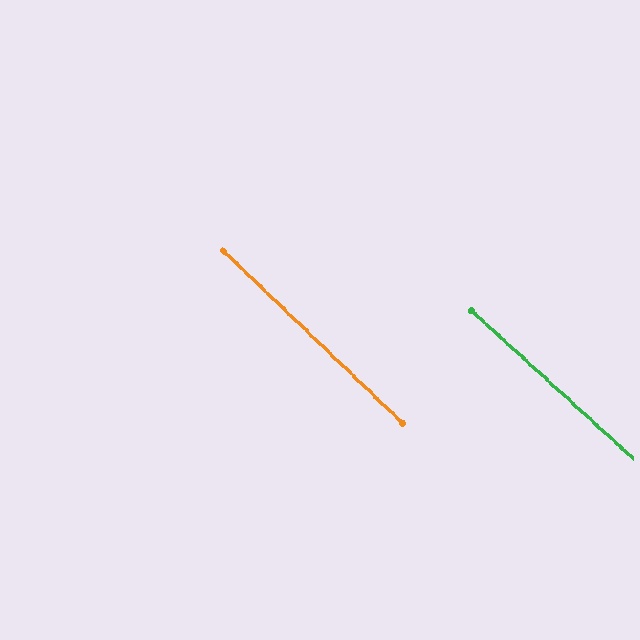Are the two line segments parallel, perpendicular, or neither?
Parallel — their directions differ by only 1.4°.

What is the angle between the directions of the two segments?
Approximately 1 degree.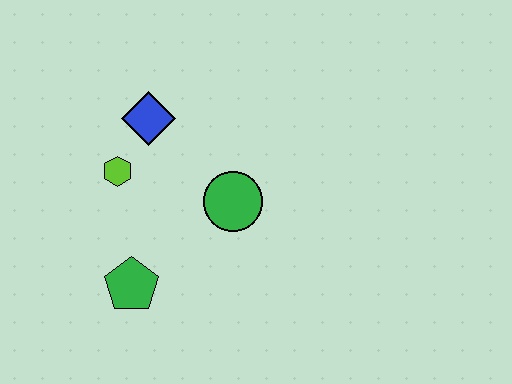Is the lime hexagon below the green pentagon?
No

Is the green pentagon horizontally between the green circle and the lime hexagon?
Yes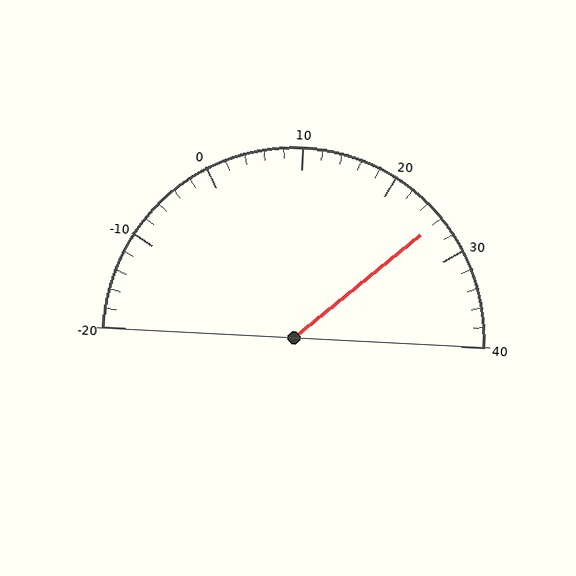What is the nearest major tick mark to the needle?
The nearest major tick mark is 30.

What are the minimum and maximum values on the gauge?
The gauge ranges from -20 to 40.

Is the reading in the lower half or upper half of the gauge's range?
The reading is in the upper half of the range (-20 to 40).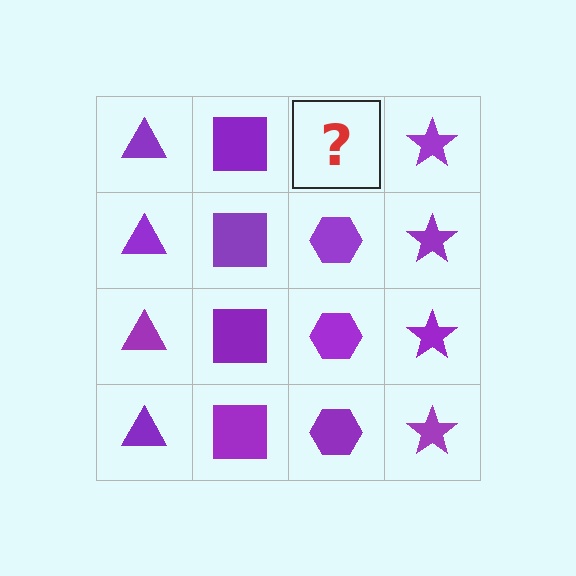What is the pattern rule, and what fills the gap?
The rule is that each column has a consistent shape. The gap should be filled with a purple hexagon.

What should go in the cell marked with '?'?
The missing cell should contain a purple hexagon.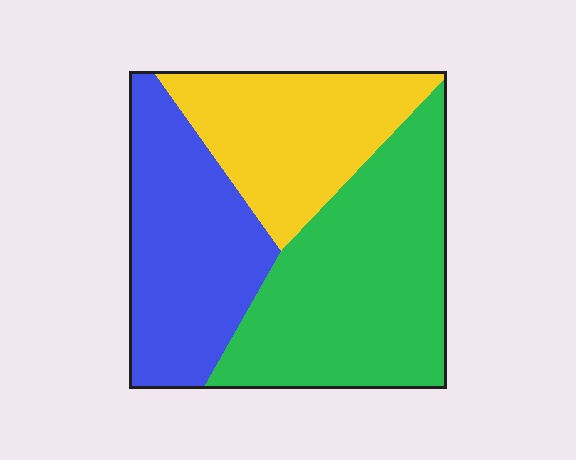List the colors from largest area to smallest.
From largest to smallest: green, blue, yellow.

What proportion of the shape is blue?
Blue covers about 30% of the shape.